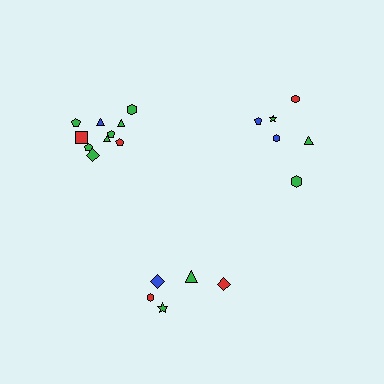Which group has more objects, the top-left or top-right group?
The top-left group.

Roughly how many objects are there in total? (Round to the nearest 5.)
Roughly 20 objects in total.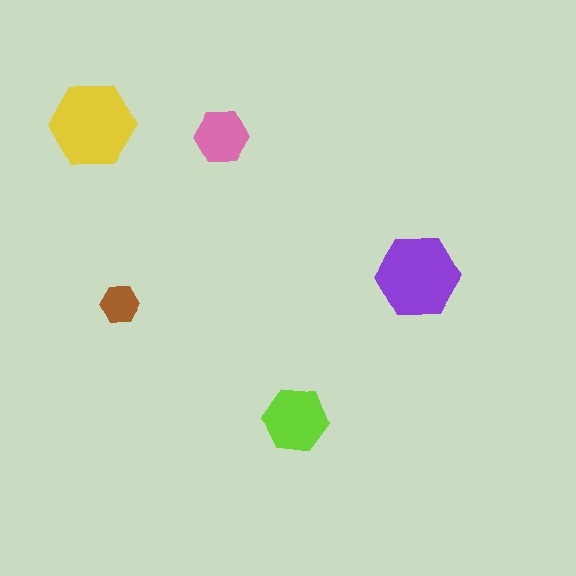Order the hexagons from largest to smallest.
the yellow one, the purple one, the lime one, the pink one, the brown one.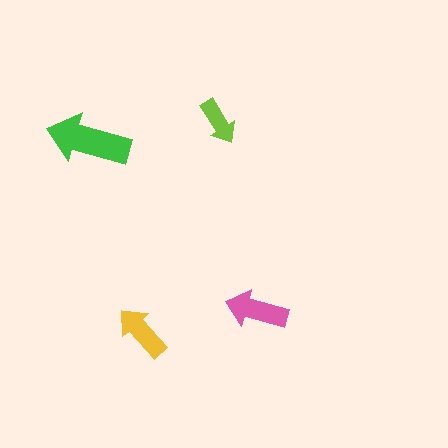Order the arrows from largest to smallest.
the green one, the pink one, the yellow one, the lime one.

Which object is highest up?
The lime arrow is topmost.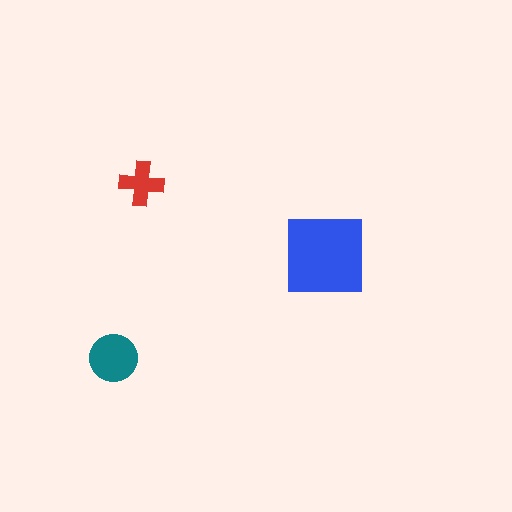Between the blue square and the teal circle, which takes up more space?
The blue square.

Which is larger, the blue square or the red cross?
The blue square.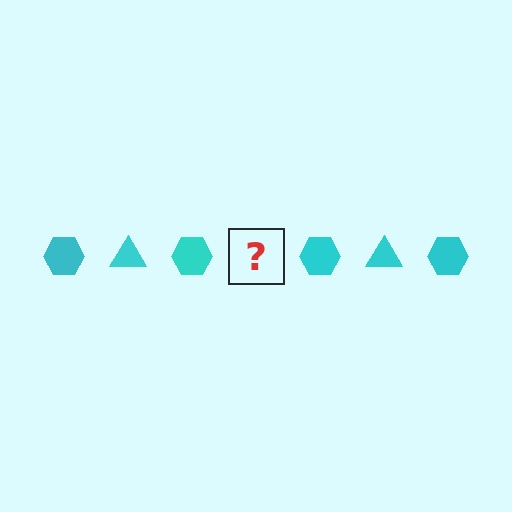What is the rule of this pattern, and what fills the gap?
The rule is that the pattern cycles through hexagon, triangle shapes in cyan. The gap should be filled with a cyan triangle.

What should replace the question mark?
The question mark should be replaced with a cyan triangle.